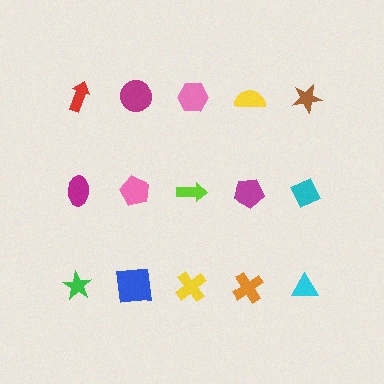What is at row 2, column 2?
A pink pentagon.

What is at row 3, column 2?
A blue square.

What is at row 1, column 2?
A magenta circle.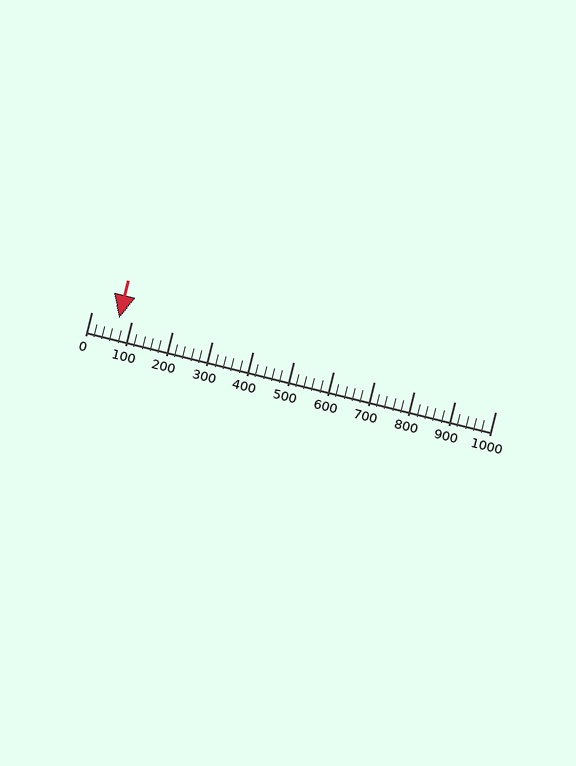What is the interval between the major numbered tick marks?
The major tick marks are spaced 100 units apart.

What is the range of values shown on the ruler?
The ruler shows values from 0 to 1000.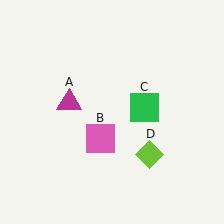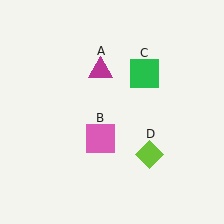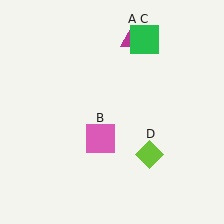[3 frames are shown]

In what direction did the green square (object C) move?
The green square (object C) moved up.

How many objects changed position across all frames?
2 objects changed position: magenta triangle (object A), green square (object C).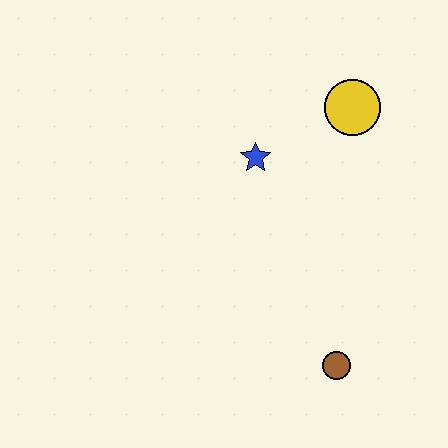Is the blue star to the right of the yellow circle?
No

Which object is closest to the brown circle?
The blue star is closest to the brown circle.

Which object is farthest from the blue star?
The brown circle is farthest from the blue star.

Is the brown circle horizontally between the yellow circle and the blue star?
Yes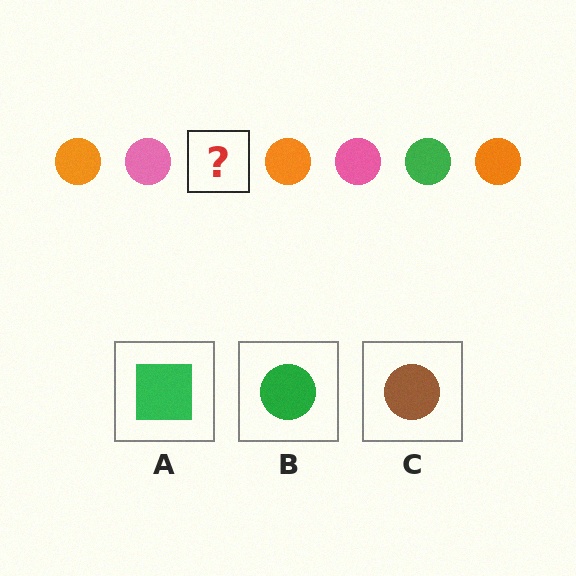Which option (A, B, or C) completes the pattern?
B.